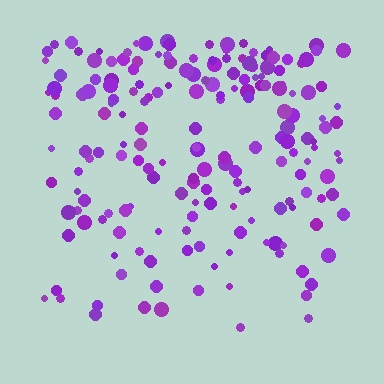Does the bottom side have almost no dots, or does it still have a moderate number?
Still a moderate number, just noticeably fewer than the top.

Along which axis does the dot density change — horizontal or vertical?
Vertical.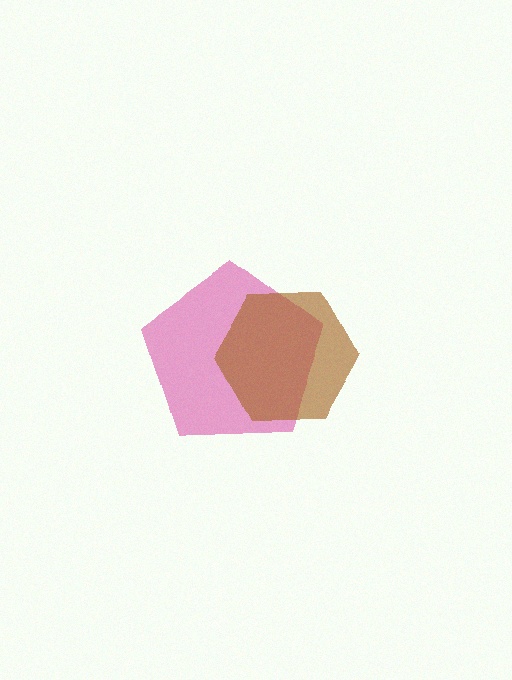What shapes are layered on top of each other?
The layered shapes are: a magenta pentagon, a brown hexagon.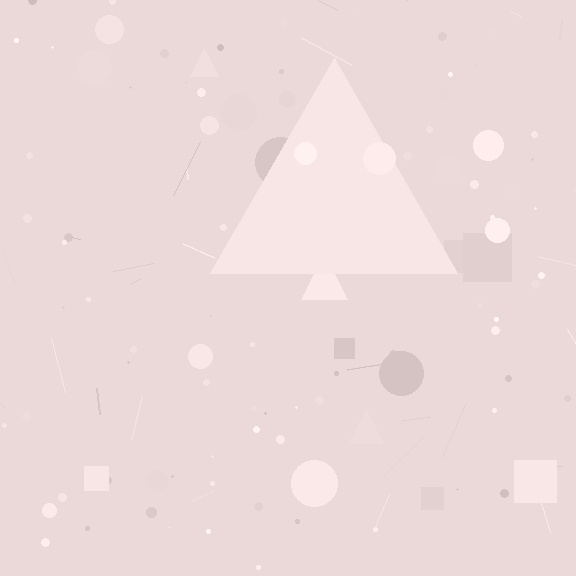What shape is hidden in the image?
A triangle is hidden in the image.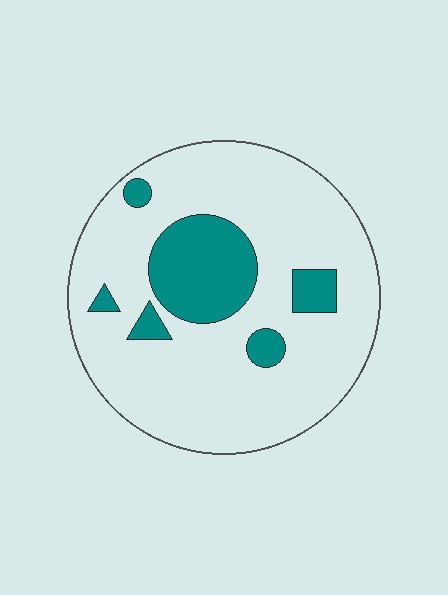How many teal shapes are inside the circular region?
6.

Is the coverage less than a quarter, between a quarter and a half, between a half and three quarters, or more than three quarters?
Less than a quarter.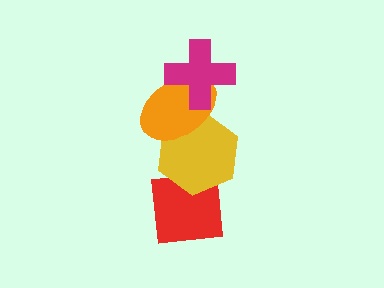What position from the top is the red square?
The red square is 4th from the top.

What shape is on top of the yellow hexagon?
The orange ellipse is on top of the yellow hexagon.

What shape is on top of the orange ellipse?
The magenta cross is on top of the orange ellipse.